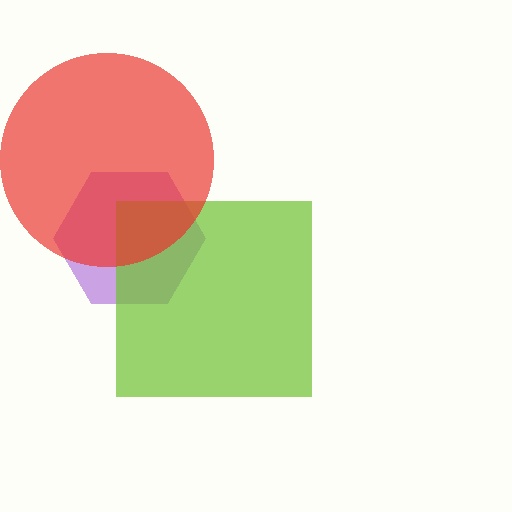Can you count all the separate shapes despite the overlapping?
Yes, there are 3 separate shapes.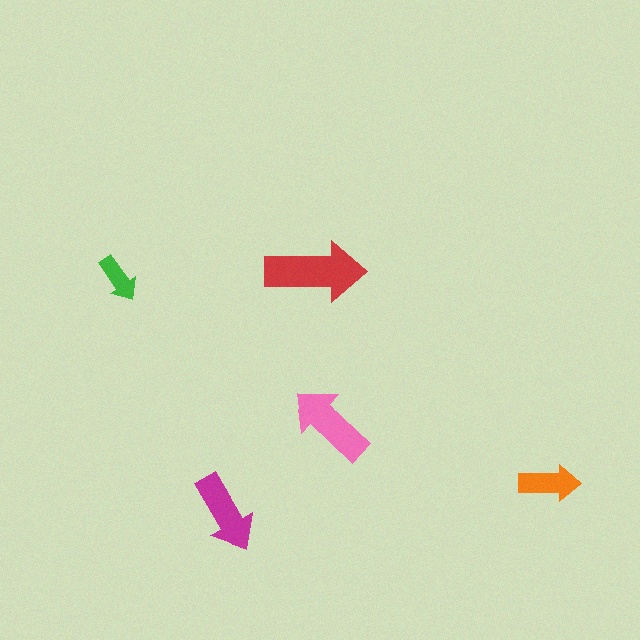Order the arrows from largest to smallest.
the red one, the pink one, the magenta one, the orange one, the green one.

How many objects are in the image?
There are 5 objects in the image.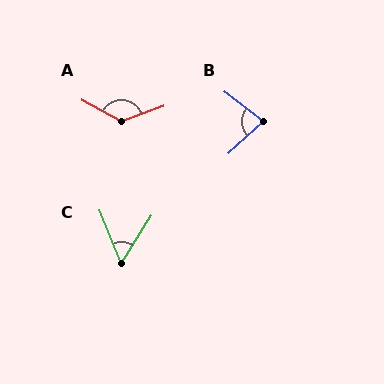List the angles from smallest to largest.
C (54°), B (80°), A (131°).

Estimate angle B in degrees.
Approximately 80 degrees.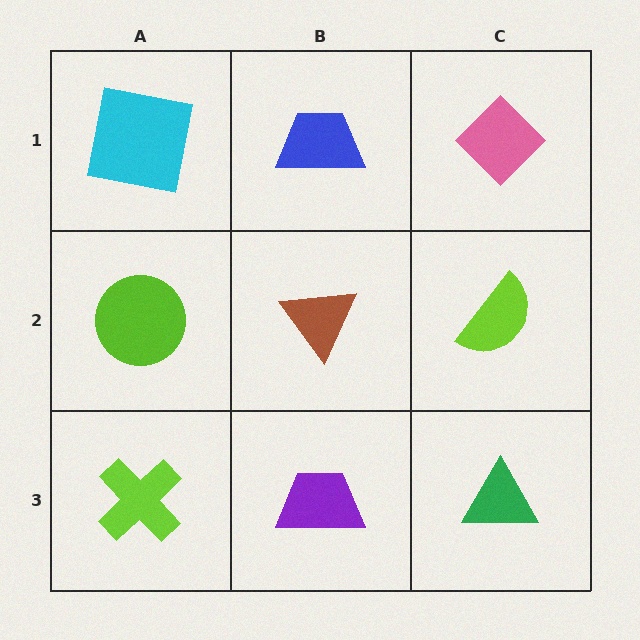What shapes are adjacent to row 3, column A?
A lime circle (row 2, column A), a purple trapezoid (row 3, column B).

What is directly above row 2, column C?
A pink diamond.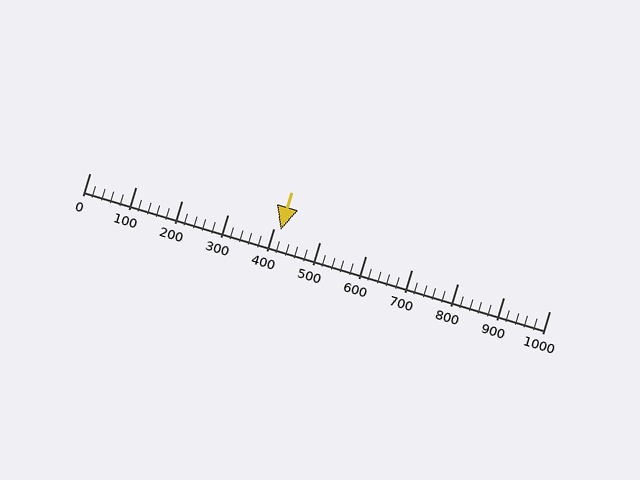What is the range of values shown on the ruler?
The ruler shows values from 0 to 1000.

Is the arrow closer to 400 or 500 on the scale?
The arrow is closer to 400.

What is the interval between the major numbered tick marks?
The major tick marks are spaced 100 units apart.